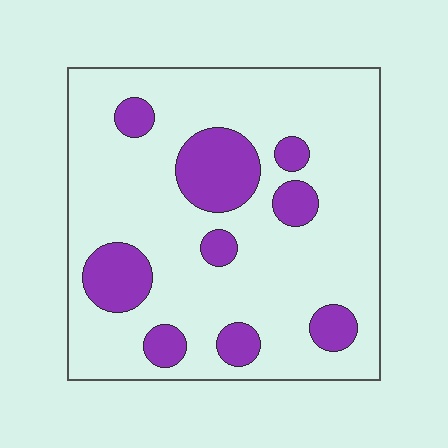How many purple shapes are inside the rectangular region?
9.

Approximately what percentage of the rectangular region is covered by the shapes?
Approximately 20%.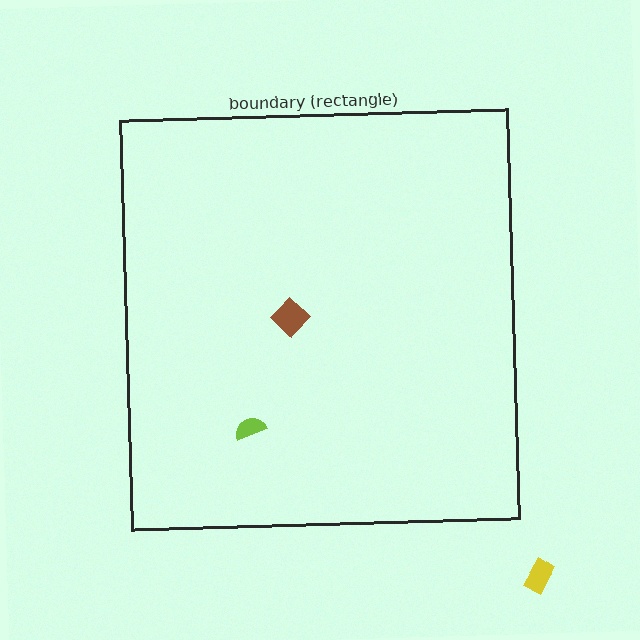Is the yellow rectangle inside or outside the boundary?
Outside.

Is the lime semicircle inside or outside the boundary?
Inside.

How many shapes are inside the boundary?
2 inside, 1 outside.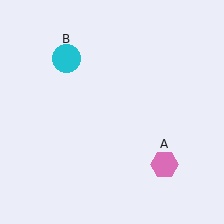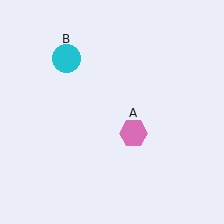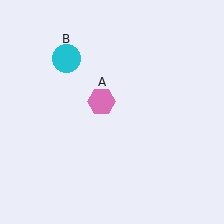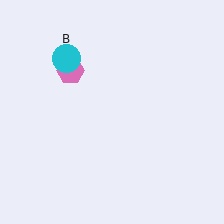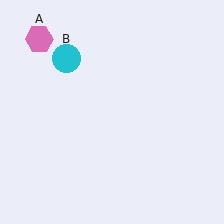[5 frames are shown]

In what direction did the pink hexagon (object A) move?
The pink hexagon (object A) moved up and to the left.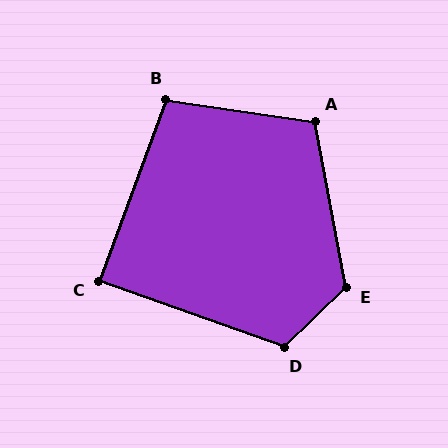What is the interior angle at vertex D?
Approximately 116 degrees (obtuse).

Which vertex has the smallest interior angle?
C, at approximately 89 degrees.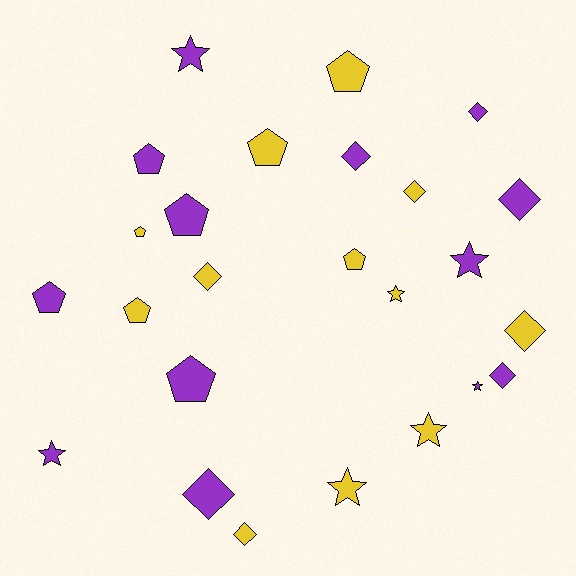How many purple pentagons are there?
There are 4 purple pentagons.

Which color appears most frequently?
Purple, with 13 objects.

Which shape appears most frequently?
Diamond, with 9 objects.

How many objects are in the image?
There are 25 objects.